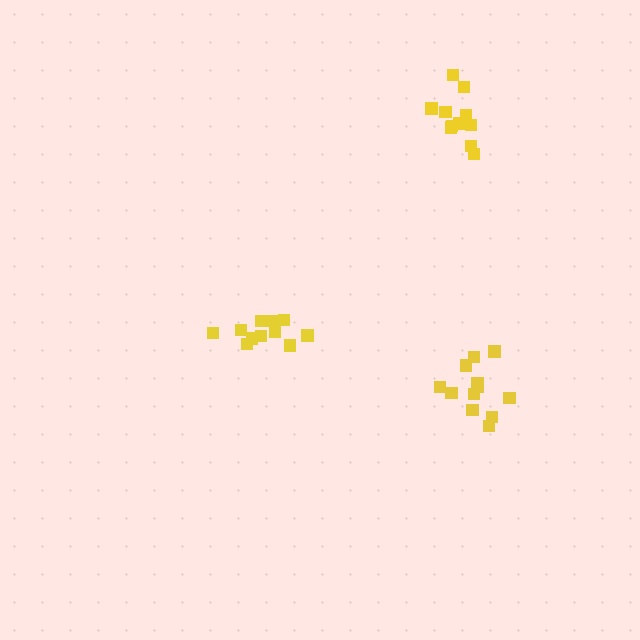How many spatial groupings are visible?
There are 3 spatial groupings.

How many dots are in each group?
Group 1: 12 dots, Group 2: 11 dots, Group 3: 11 dots (34 total).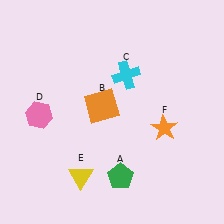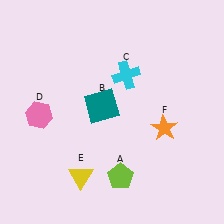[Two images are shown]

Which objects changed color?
A changed from green to lime. B changed from orange to teal.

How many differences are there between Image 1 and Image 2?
There are 2 differences between the two images.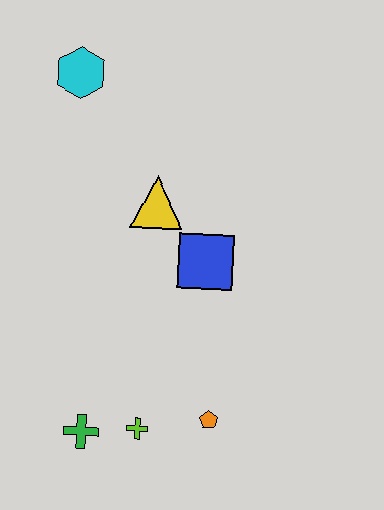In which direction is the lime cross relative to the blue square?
The lime cross is below the blue square.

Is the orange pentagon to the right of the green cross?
Yes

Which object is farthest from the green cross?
The cyan hexagon is farthest from the green cross.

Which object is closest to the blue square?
The yellow triangle is closest to the blue square.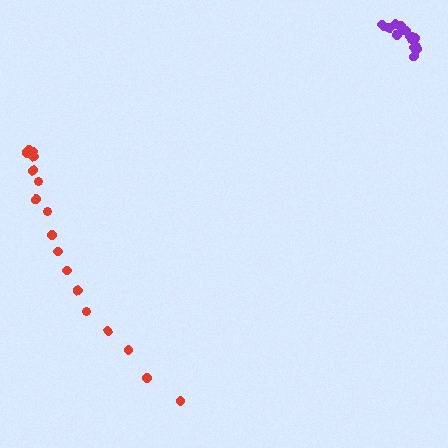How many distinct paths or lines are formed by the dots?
There are 2 distinct paths.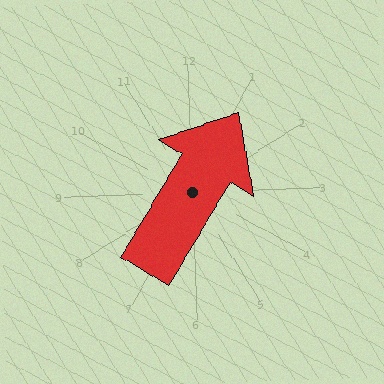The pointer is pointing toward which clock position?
Roughly 1 o'clock.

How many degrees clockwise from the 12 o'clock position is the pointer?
Approximately 33 degrees.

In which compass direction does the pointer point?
Northeast.